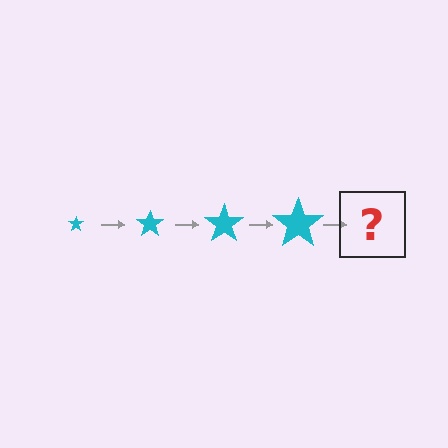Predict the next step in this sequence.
The next step is a cyan star, larger than the previous one.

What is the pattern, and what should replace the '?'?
The pattern is that the star gets progressively larger each step. The '?' should be a cyan star, larger than the previous one.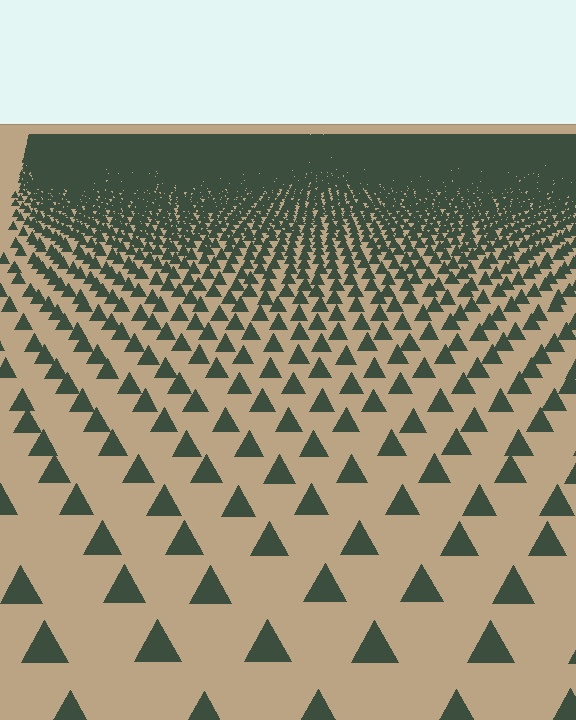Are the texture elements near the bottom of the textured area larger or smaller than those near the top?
Larger. Near the bottom, elements are closer to the viewer and appear at a bigger on-screen size.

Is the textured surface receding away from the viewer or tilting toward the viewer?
The surface is receding away from the viewer. Texture elements get smaller and denser toward the top.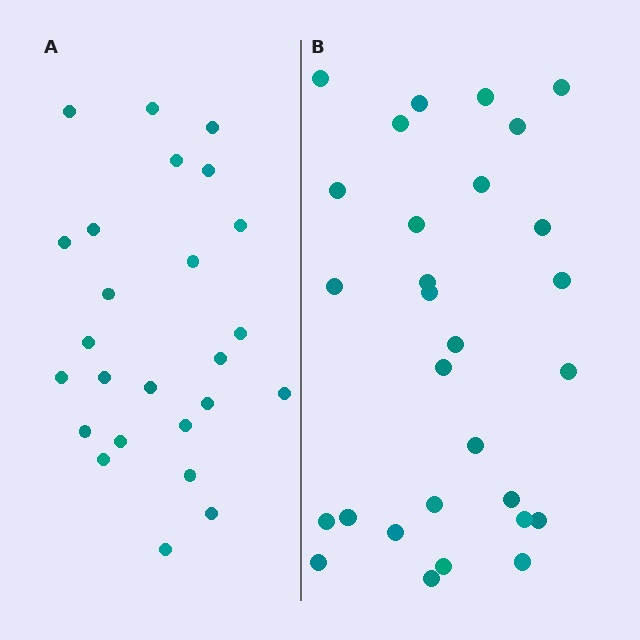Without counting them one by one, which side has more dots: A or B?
Region B (the right region) has more dots.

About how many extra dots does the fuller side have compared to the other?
Region B has about 4 more dots than region A.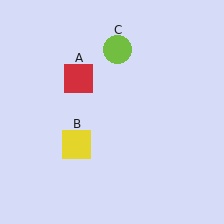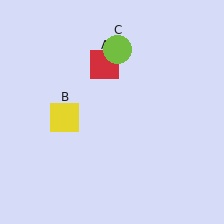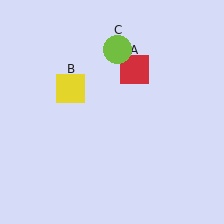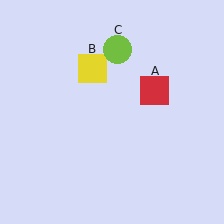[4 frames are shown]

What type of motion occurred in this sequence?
The red square (object A), yellow square (object B) rotated clockwise around the center of the scene.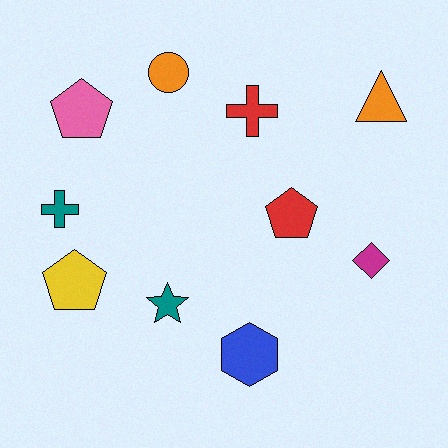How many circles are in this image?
There is 1 circle.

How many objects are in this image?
There are 10 objects.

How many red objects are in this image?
There are 2 red objects.